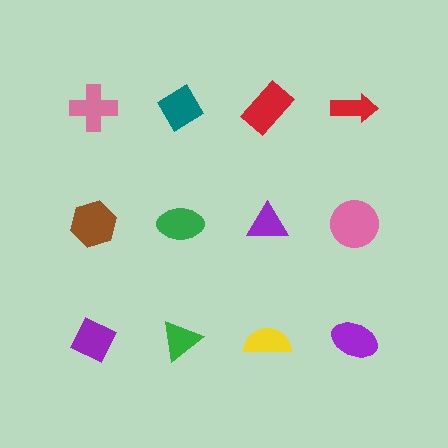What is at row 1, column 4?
A red arrow.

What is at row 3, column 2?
A green triangle.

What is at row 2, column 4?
A pink circle.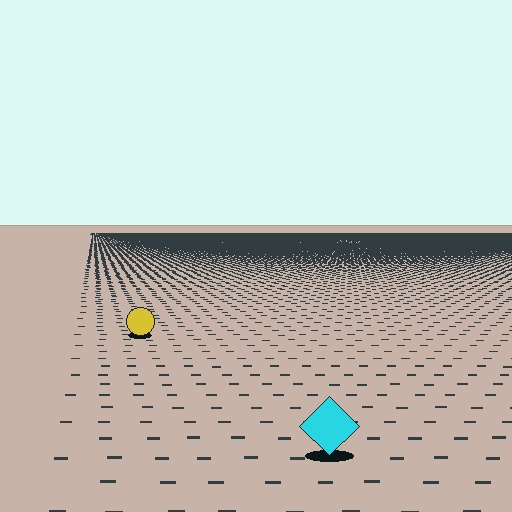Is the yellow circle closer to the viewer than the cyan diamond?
No. The cyan diamond is closer — you can tell from the texture gradient: the ground texture is coarser near it.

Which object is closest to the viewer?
The cyan diamond is closest. The texture marks near it are larger and more spread out.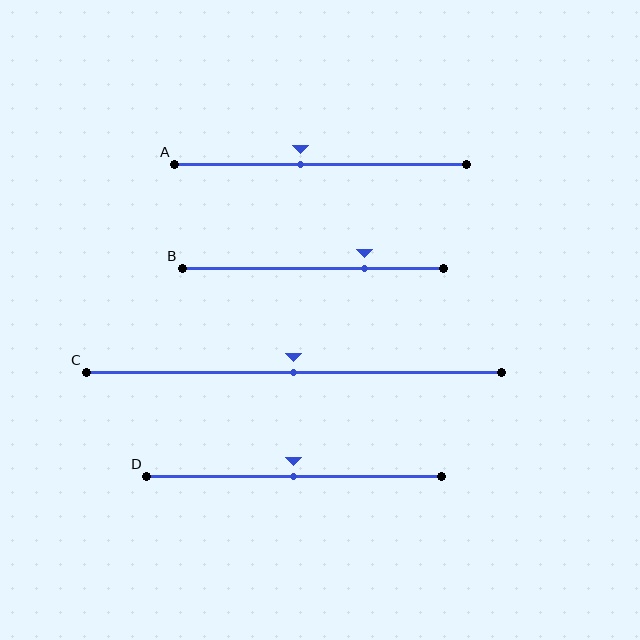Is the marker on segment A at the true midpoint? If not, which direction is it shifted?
No, the marker on segment A is shifted to the left by about 7% of the segment length.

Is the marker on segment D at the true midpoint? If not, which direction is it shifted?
Yes, the marker on segment D is at the true midpoint.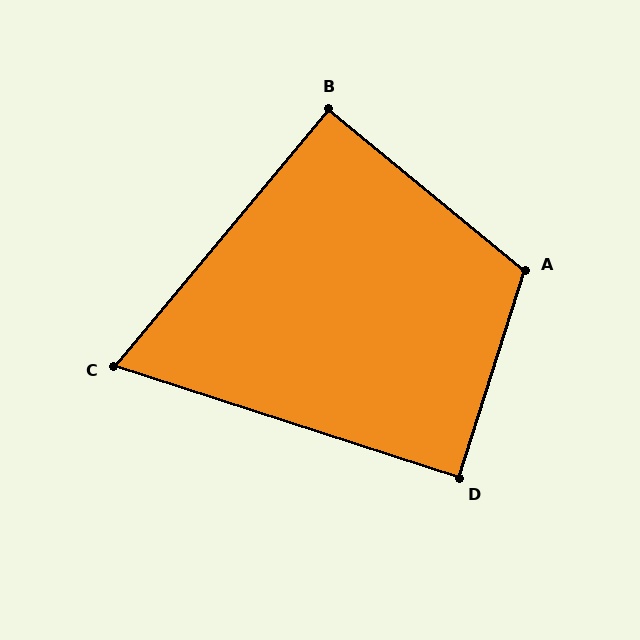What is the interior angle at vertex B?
Approximately 90 degrees (approximately right).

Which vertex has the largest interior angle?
A, at approximately 112 degrees.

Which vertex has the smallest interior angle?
C, at approximately 68 degrees.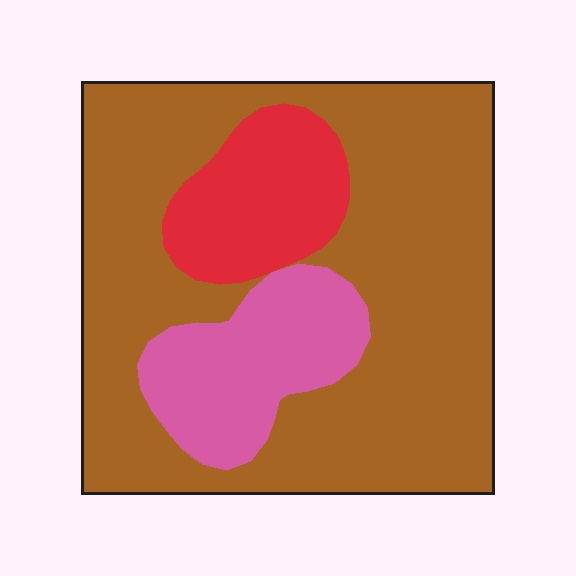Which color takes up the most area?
Brown, at roughly 70%.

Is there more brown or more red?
Brown.